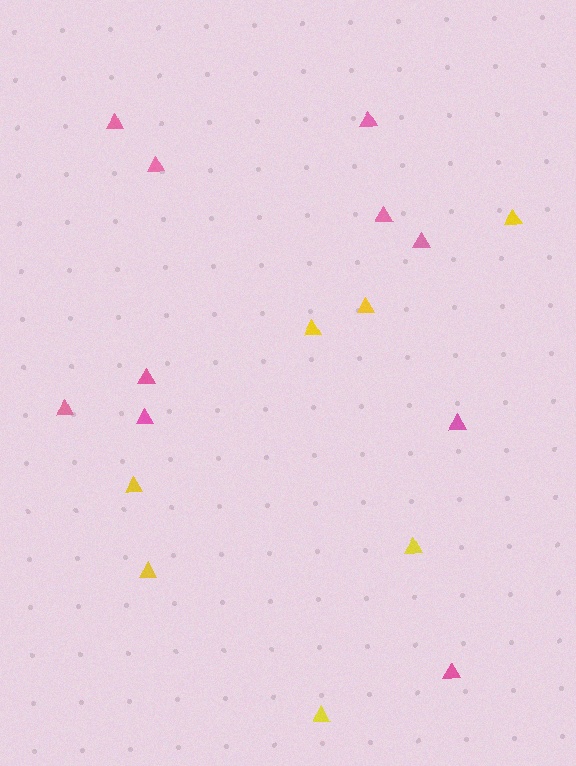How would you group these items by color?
There are 2 groups: one group of yellow triangles (7) and one group of pink triangles (10).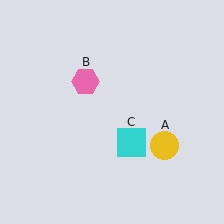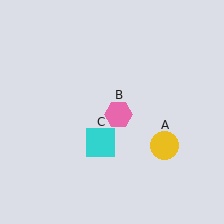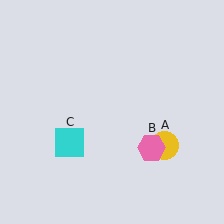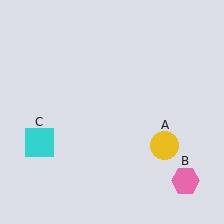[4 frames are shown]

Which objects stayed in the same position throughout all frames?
Yellow circle (object A) remained stationary.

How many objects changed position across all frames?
2 objects changed position: pink hexagon (object B), cyan square (object C).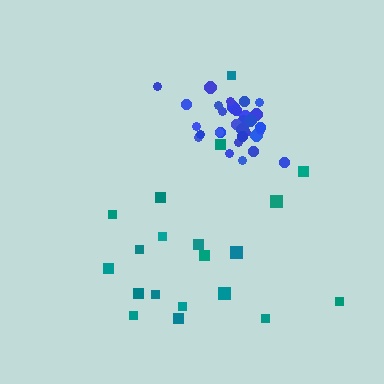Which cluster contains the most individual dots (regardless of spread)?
Blue (32).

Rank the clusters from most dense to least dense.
blue, teal.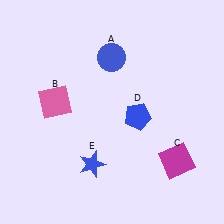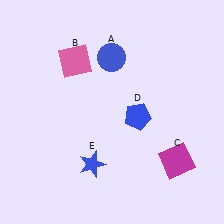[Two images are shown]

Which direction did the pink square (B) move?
The pink square (B) moved up.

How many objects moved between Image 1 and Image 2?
1 object moved between the two images.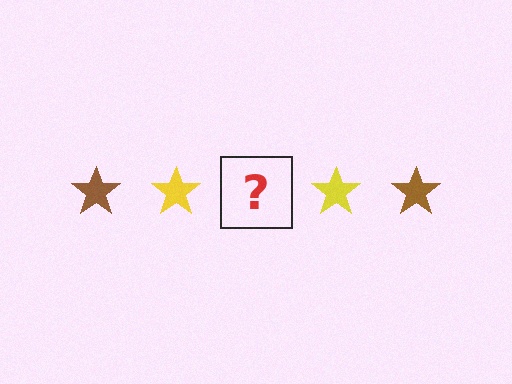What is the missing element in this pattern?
The missing element is a brown star.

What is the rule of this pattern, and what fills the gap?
The rule is that the pattern cycles through brown, yellow stars. The gap should be filled with a brown star.